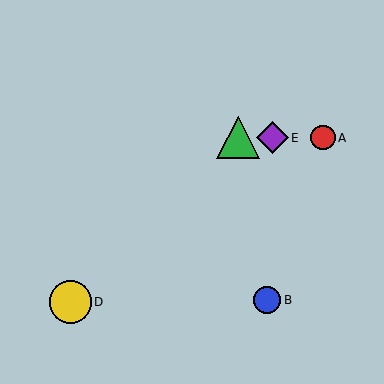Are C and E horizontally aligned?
Yes, both are at y≈138.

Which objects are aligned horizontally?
Objects A, C, E are aligned horizontally.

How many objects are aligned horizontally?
3 objects (A, C, E) are aligned horizontally.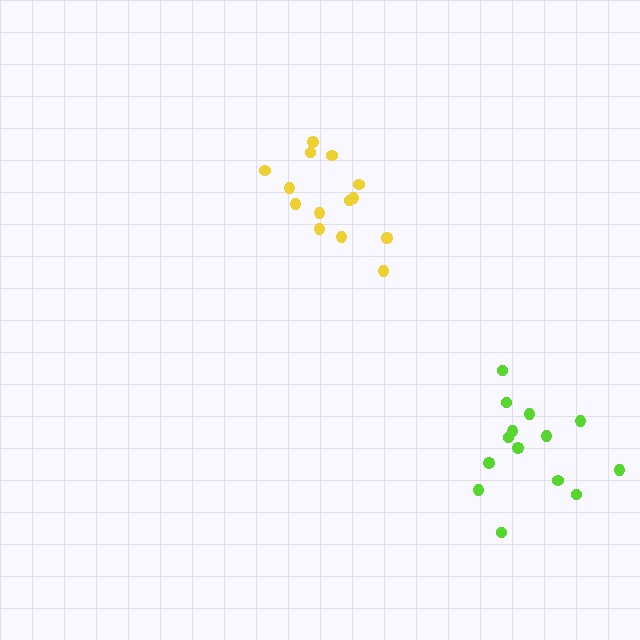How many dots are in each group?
Group 1: 14 dots, Group 2: 14 dots (28 total).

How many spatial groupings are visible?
There are 2 spatial groupings.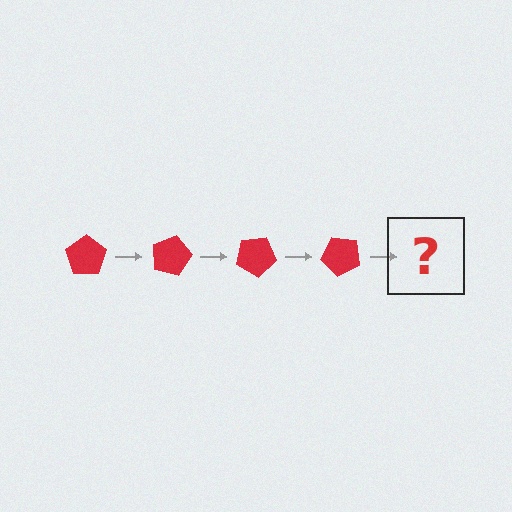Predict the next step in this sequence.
The next step is a red pentagon rotated 60 degrees.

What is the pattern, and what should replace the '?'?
The pattern is that the pentagon rotates 15 degrees each step. The '?' should be a red pentagon rotated 60 degrees.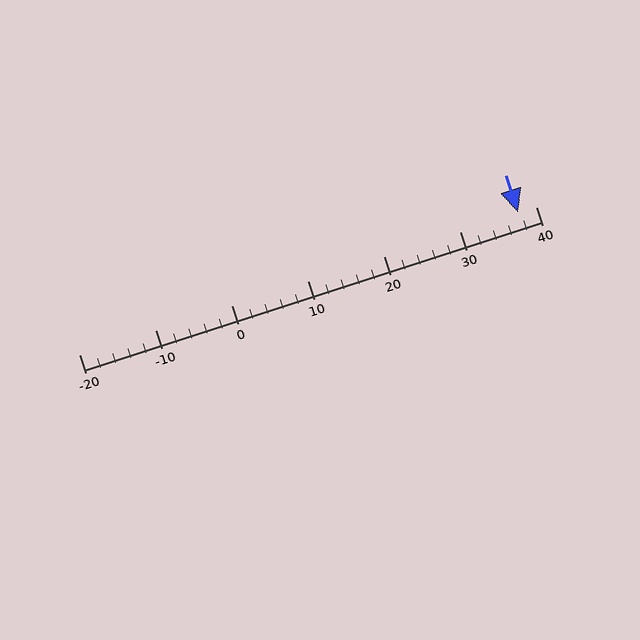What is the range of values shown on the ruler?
The ruler shows values from -20 to 40.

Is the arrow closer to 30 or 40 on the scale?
The arrow is closer to 40.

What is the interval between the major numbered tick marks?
The major tick marks are spaced 10 units apart.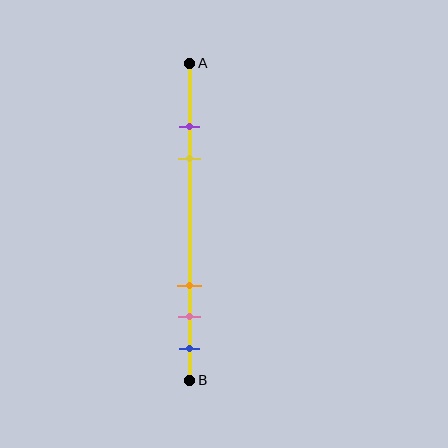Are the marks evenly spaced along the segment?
No, the marks are not evenly spaced.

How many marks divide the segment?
There are 5 marks dividing the segment.